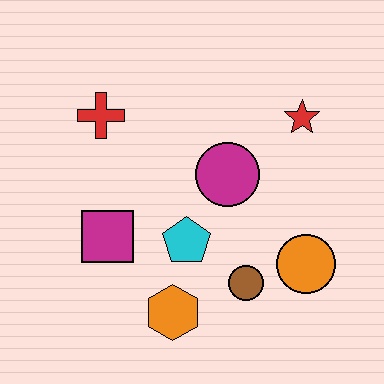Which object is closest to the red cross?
The magenta square is closest to the red cross.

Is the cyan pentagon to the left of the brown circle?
Yes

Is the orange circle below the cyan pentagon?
Yes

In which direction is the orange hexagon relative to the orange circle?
The orange hexagon is to the left of the orange circle.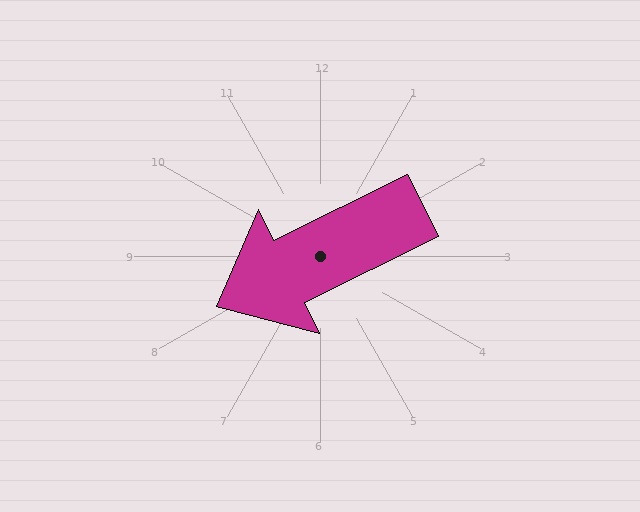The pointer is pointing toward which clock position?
Roughly 8 o'clock.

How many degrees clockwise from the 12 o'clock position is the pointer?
Approximately 244 degrees.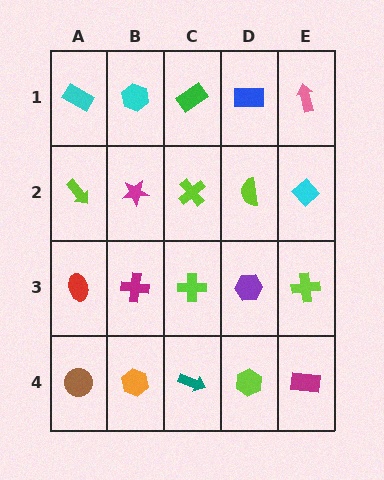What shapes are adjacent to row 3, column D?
A lime semicircle (row 2, column D), a lime hexagon (row 4, column D), a lime cross (row 3, column C), a lime cross (row 3, column E).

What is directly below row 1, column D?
A lime semicircle.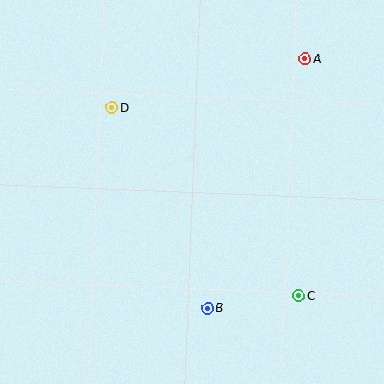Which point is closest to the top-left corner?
Point D is closest to the top-left corner.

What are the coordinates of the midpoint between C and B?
The midpoint between C and B is at (253, 302).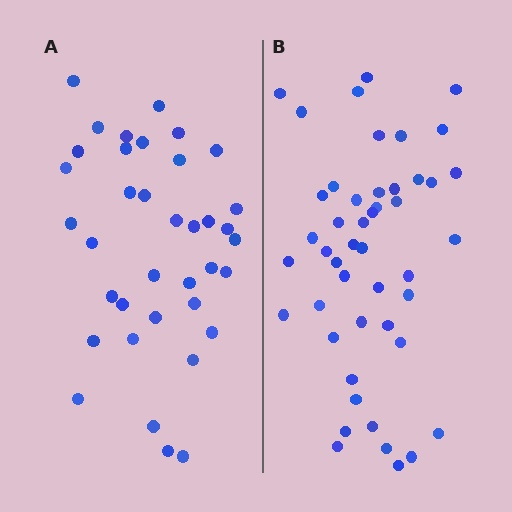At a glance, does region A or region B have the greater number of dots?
Region B (the right region) has more dots.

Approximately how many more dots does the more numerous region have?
Region B has roughly 10 or so more dots than region A.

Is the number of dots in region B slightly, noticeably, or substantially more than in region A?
Region B has noticeably more, but not dramatically so. The ratio is roughly 1.3 to 1.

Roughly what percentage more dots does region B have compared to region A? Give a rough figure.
About 25% more.